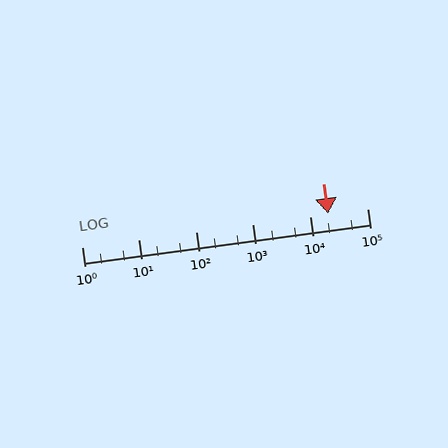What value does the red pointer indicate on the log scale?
The pointer indicates approximately 21000.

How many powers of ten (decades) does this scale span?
The scale spans 5 decades, from 1 to 100000.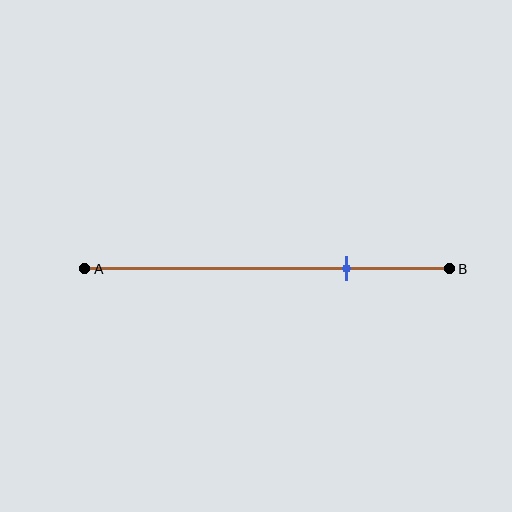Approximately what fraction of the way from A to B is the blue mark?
The blue mark is approximately 70% of the way from A to B.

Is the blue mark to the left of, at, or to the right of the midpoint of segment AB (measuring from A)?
The blue mark is to the right of the midpoint of segment AB.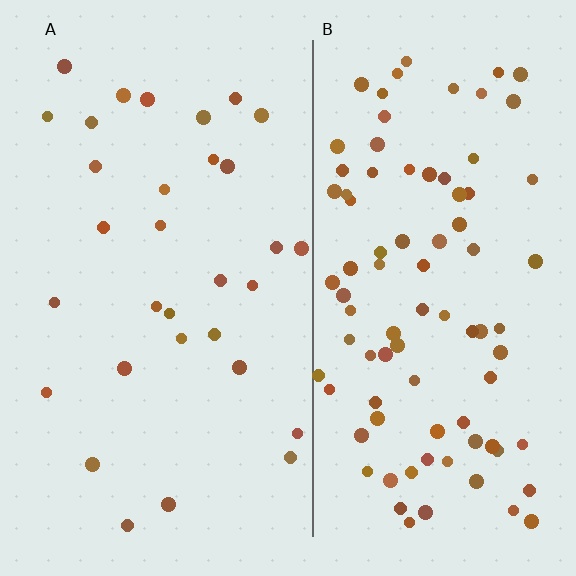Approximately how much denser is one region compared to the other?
Approximately 2.8× — region B over region A.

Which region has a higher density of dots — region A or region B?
B (the right).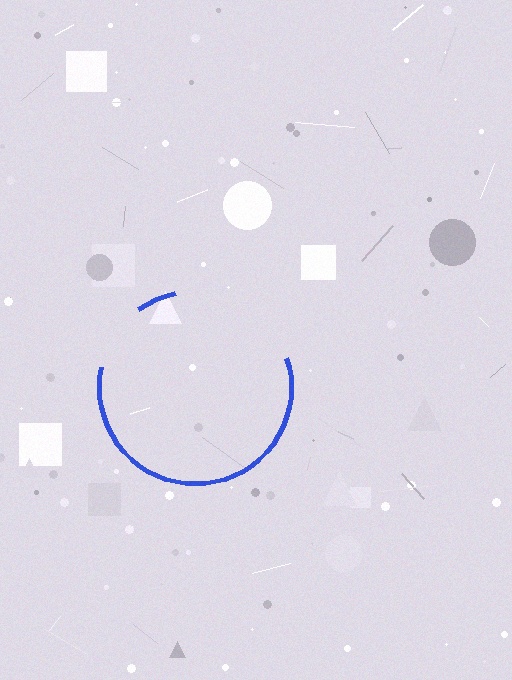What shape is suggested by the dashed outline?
The dashed outline suggests a circle.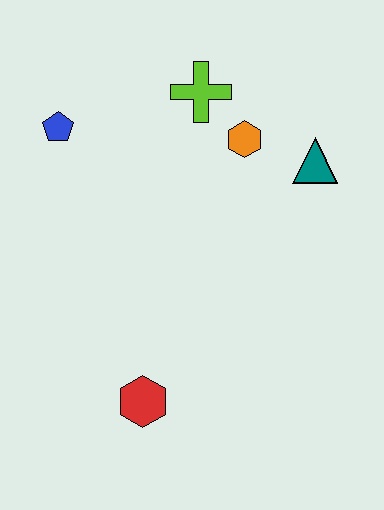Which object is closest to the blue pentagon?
The lime cross is closest to the blue pentagon.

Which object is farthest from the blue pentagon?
The red hexagon is farthest from the blue pentagon.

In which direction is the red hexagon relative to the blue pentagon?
The red hexagon is below the blue pentagon.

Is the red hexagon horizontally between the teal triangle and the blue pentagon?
Yes